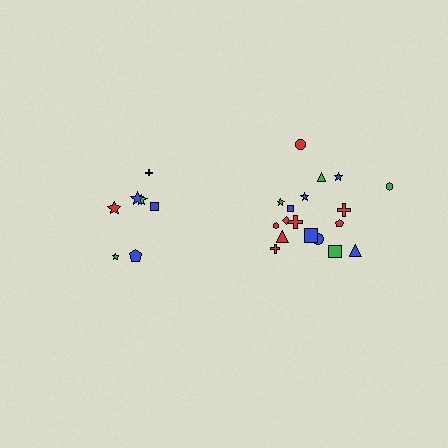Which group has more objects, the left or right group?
The right group.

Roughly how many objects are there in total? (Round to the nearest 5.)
Roughly 25 objects in total.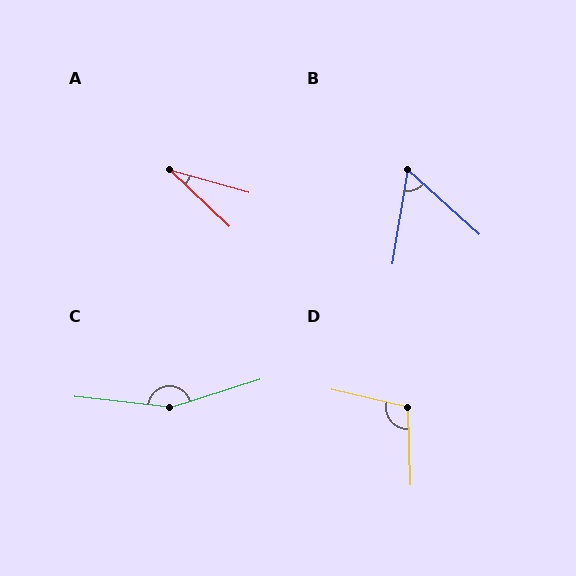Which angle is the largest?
C, at approximately 156 degrees.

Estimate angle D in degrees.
Approximately 105 degrees.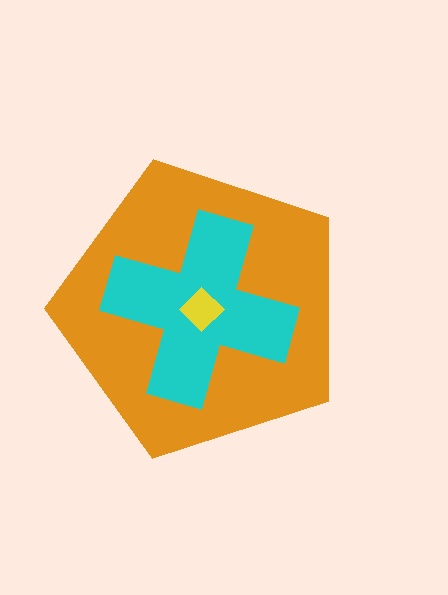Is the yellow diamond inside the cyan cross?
Yes.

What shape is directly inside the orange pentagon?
The cyan cross.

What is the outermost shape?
The orange pentagon.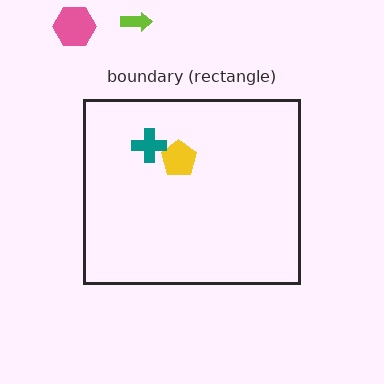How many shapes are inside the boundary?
2 inside, 2 outside.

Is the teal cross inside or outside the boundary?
Inside.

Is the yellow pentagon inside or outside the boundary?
Inside.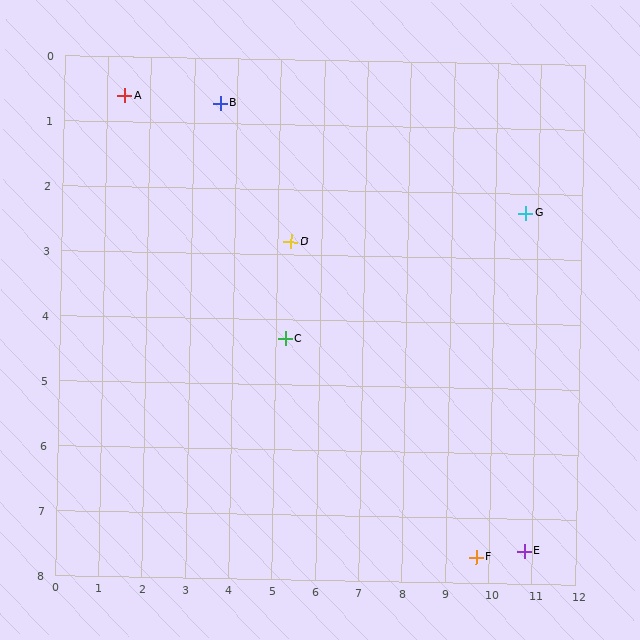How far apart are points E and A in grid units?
Points E and A are about 11.7 grid units apart.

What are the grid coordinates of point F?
Point F is at approximately (9.7, 7.6).